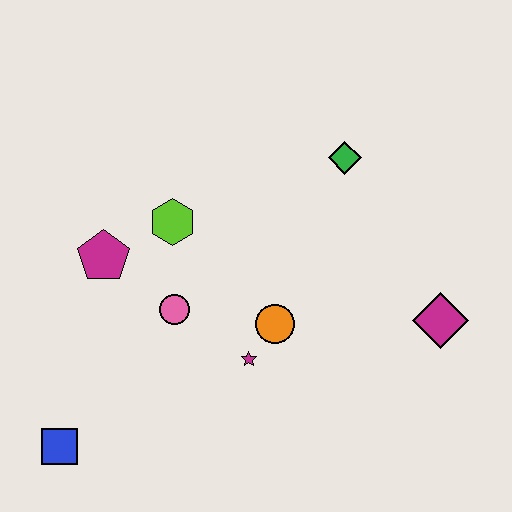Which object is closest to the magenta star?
The orange circle is closest to the magenta star.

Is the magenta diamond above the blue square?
Yes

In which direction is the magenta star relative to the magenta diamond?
The magenta star is to the left of the magenta diamond.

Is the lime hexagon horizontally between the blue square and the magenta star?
Yes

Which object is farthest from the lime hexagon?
The magenta diamond is farthest from the lime hexagon.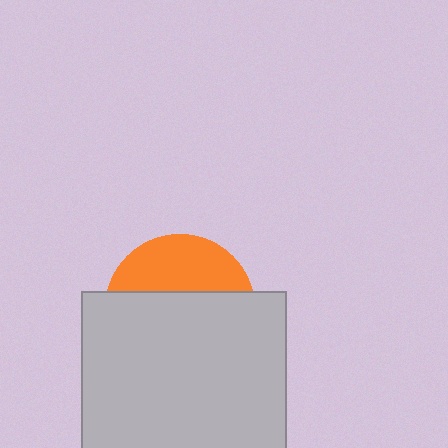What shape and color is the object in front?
The object in front is a light gray square.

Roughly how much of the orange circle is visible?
A small part of it is visible (roughly 36%).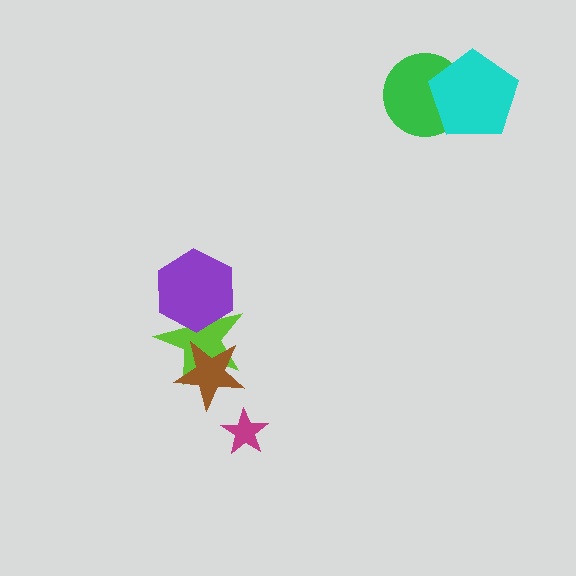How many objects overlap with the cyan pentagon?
1 object overlaps with the cyan pentagon.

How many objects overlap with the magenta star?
0 objects overlap with the magenta star.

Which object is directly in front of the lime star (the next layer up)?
The brown star is directly in front of the lime star.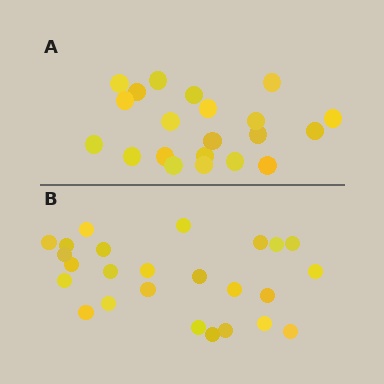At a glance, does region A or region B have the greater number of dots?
Region B (the bottom region) has more dots.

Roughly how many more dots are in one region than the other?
Region B has about 4 more dots than region A.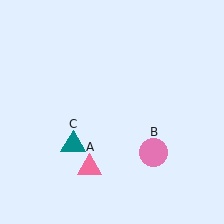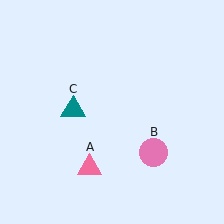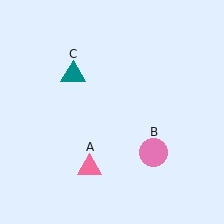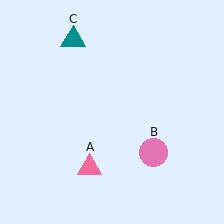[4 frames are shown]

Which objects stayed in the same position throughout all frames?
Pink triangle (object A) and pink circle (object B) remained stationary.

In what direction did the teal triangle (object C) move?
The teal triangle (object C) moved up.